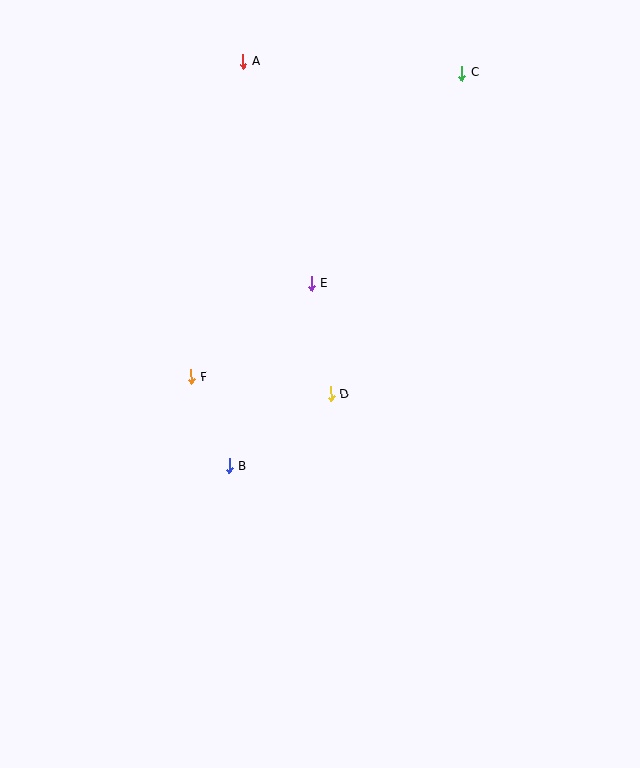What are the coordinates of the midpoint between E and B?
The midpoint between E and B is at (270, 375).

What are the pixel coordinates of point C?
Point C is at (462, 73).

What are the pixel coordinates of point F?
Point F is at (191, 377).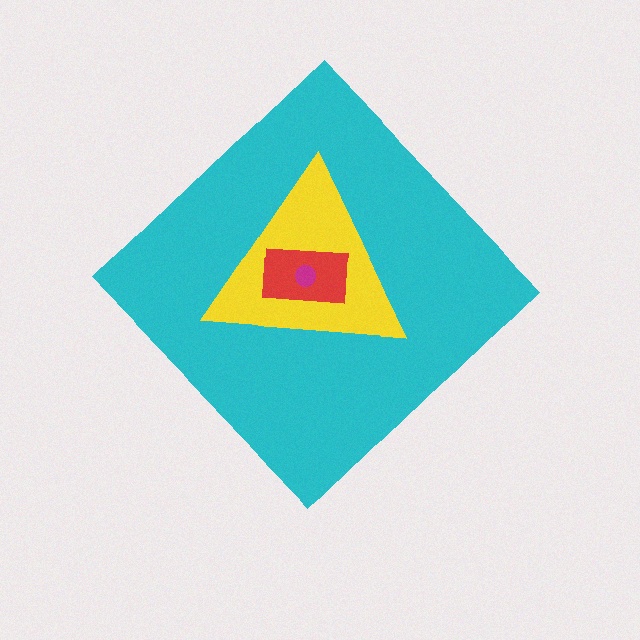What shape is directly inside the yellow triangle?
The red rectangle.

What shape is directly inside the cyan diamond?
The yellow triangle.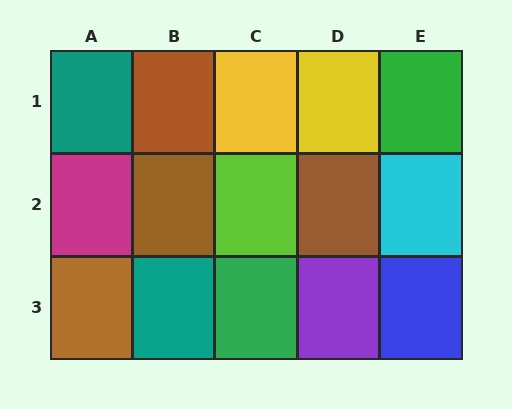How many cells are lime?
1 cell is lime.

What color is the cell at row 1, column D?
Yellow.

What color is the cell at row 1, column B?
Brown.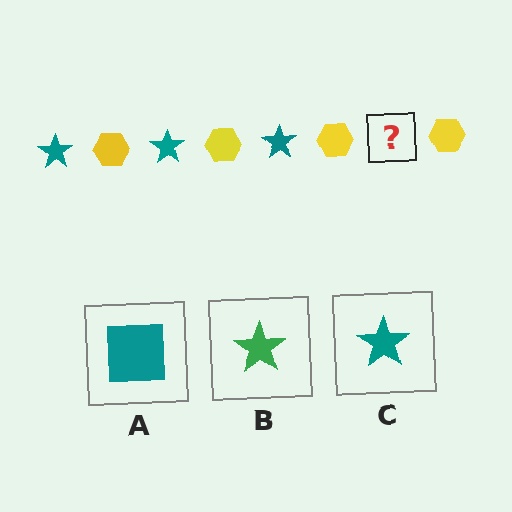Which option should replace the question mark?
Option C.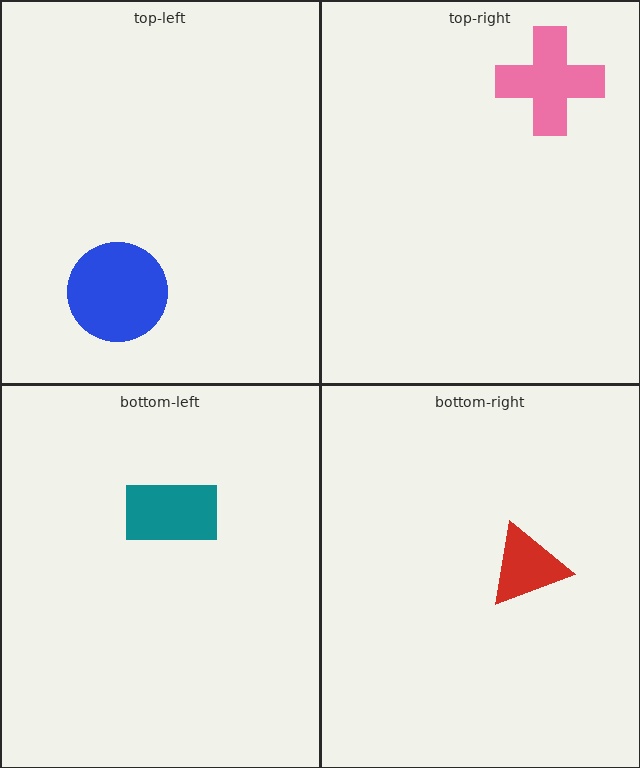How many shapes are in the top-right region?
1.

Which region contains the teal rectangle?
The bottom-left region.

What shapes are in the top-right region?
The pink cross.